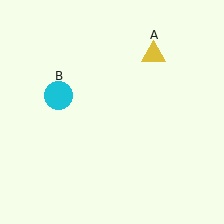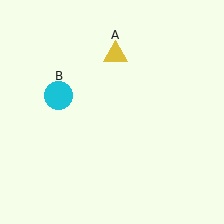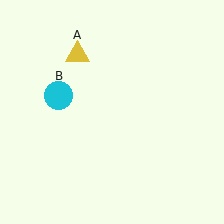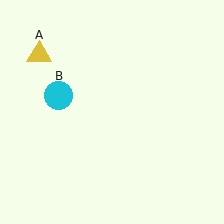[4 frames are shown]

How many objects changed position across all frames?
1 object changed position: yellow triangle (object A).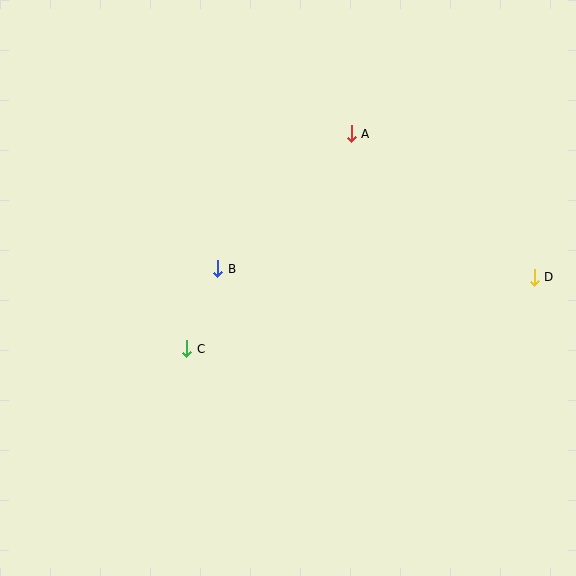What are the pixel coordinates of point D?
Point D is at (534, 277).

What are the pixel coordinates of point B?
Point B is at (218, 269).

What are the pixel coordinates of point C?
Point C is at (187, 349).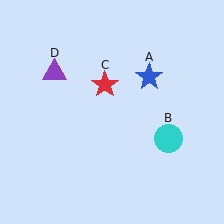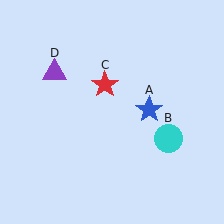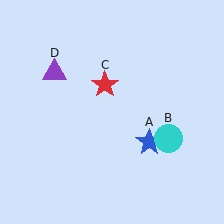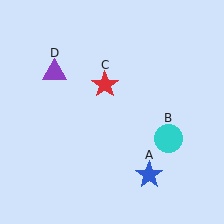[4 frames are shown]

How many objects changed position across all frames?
1 object changed position: blue star (object A).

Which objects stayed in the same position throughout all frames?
Cyan circle (object B) and red star (object C) and purple triangle (object D) remained stationary.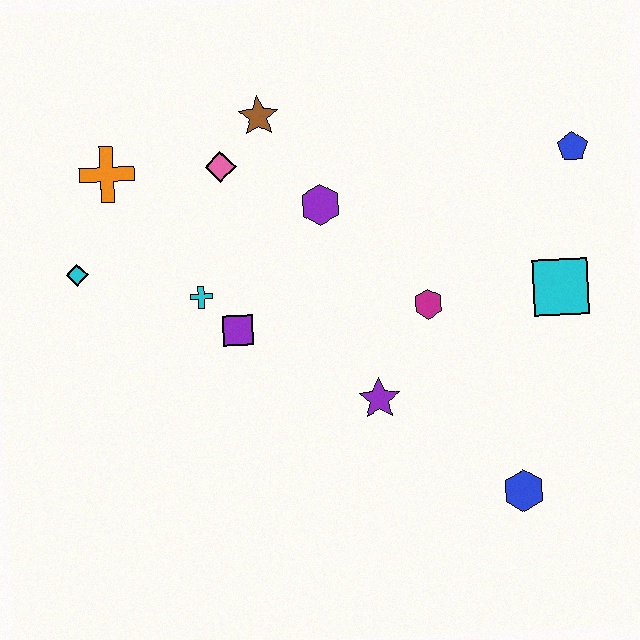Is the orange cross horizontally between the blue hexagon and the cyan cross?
No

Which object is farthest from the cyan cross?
The blue pentagon is farthest from the cyan cross.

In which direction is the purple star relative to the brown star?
The purple star is below the brown star.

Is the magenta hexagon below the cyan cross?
Yes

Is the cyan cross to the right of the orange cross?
Yes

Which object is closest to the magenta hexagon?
The purple star is closest to the magenta hexagon.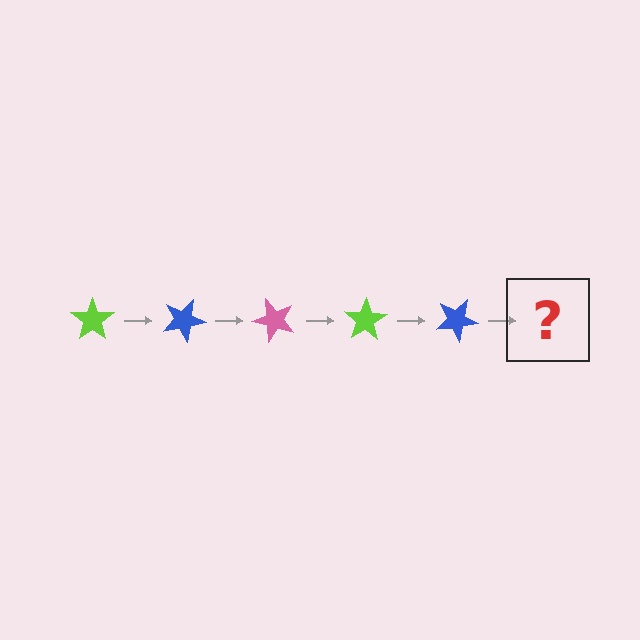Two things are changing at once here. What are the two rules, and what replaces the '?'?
The two rules are that it rotates 25 degrees each step and the color cycles through lime, blue, and pink. The '?' should be a pink star, rotated 125 degrees from the start.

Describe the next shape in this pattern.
It should be a pink star, rotated 125 degrees from the start.